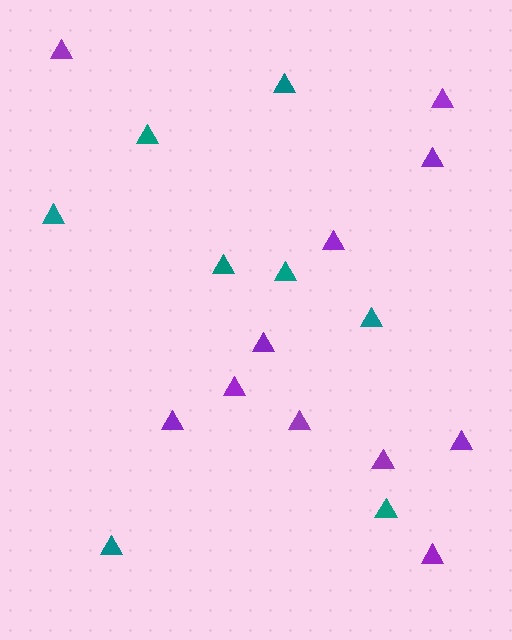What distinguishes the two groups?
There are 2 groups: one group of teal triangles (8) and one group of purple triangles (11).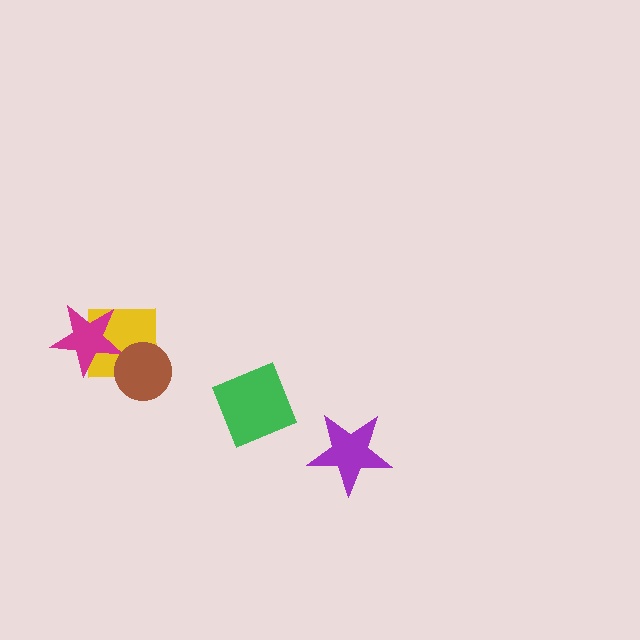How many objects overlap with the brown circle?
1 object overlaps with the brown circle.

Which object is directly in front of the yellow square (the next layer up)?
The magenta star is directly in front of the yellow square.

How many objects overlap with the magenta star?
1 object overlaps with the magenta star.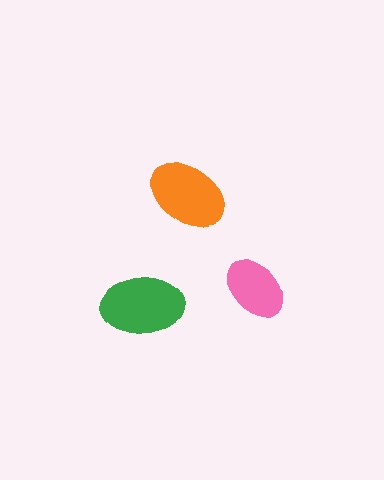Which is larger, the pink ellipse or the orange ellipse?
The orange one.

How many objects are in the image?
There are 3 objects in the image.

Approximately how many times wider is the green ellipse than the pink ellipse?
About 1.5 times wider.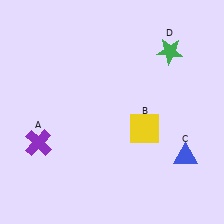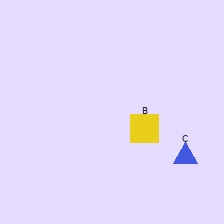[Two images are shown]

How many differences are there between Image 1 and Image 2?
There are 2 differences between the two images.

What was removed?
The green star (D), the purple cross (A) were removed in Image 2.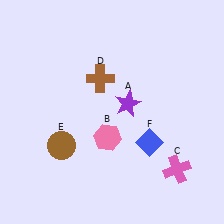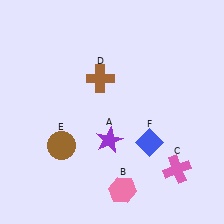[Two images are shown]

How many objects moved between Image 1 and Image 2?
2 objects moved between the two images.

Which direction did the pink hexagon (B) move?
The pink hexagon (B) moved down.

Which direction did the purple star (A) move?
The purple star (A) moved down.